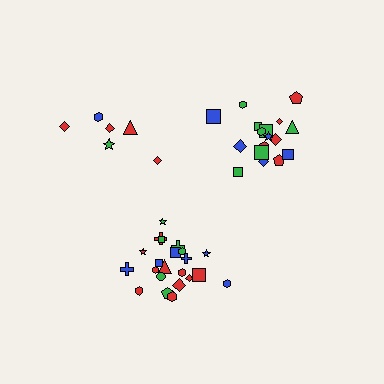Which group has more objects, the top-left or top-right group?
The top-right group.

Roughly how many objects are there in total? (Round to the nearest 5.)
Roughly 45 objects in total.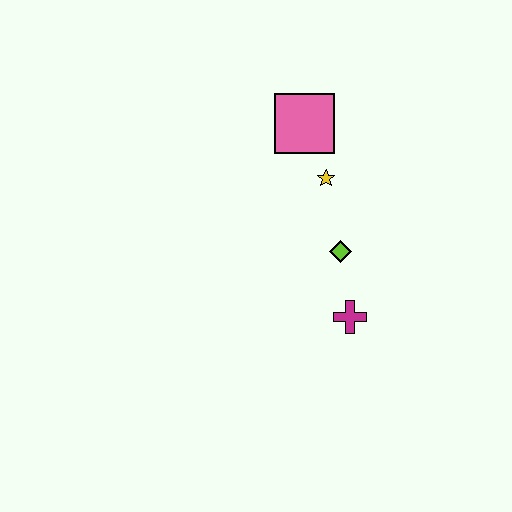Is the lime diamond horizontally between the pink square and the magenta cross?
Yes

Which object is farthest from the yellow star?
The magenta cross is farthest from the yellow star.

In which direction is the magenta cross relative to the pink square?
The magenta cross is below the pink square.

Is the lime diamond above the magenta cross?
Yes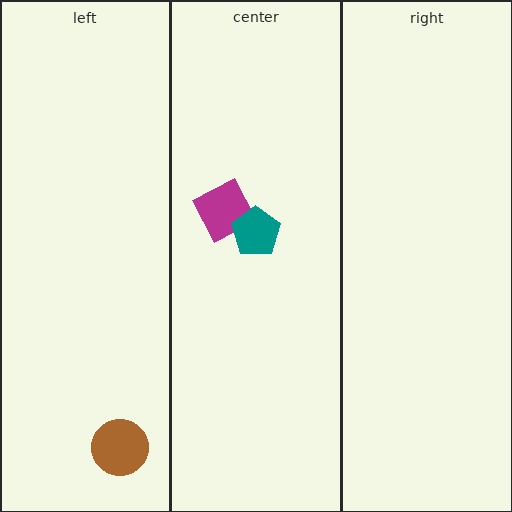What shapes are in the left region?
The brown circle.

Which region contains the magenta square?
The center region.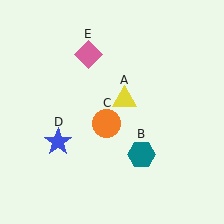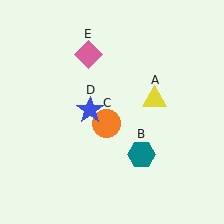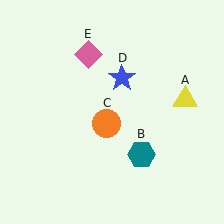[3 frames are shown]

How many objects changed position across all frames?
2 objects changed position: yellow triangle (object A), blue star (object D).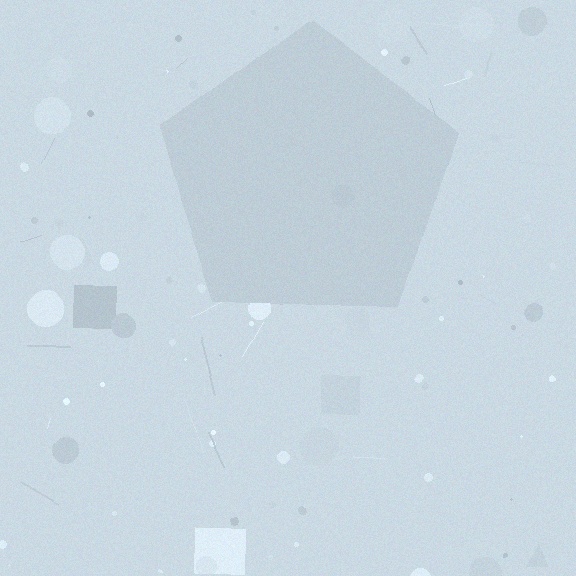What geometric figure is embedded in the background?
A pentagon is embedded in the background.